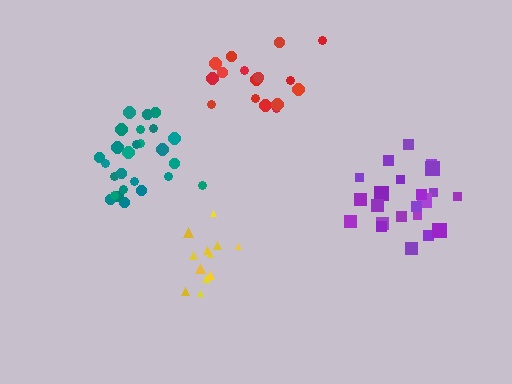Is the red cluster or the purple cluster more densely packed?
Red.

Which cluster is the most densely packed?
Teal.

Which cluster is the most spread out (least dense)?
Purple.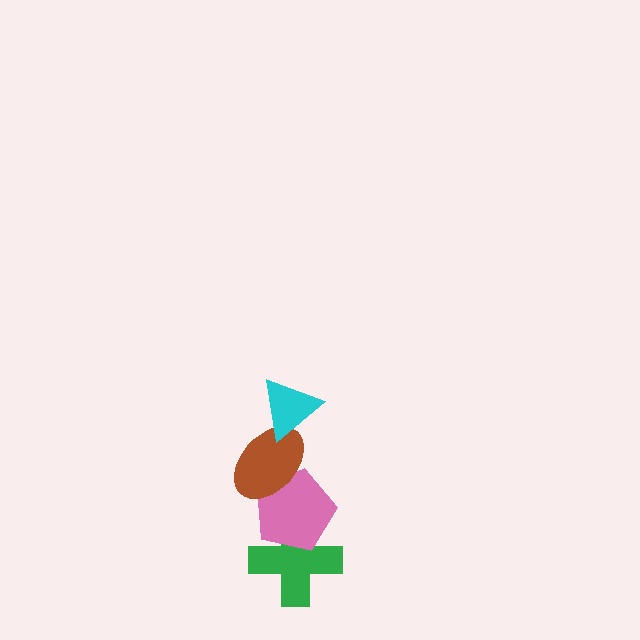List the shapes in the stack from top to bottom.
From top to bottom: the cyan triangle, the brown ellipse, the pink pentagon, the green cross.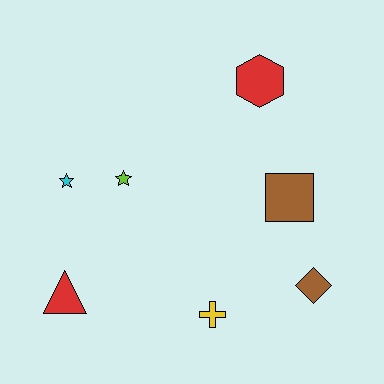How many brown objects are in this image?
There are 2 brown objects.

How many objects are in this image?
There are 7 objects.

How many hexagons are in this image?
There is 1 hexagon.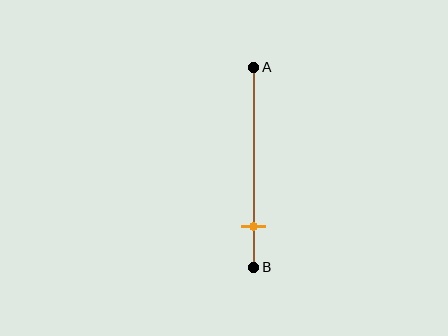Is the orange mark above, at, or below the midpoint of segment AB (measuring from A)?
The orange mark is below the midpoint of segment AB.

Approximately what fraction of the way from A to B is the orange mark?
The orange mark is approximately 80% of the way from A to B.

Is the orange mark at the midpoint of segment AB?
No, the mark is at about 80% from A, not at the 50% midpoint.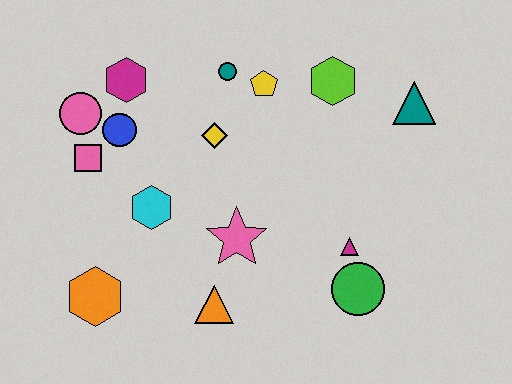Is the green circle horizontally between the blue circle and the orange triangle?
No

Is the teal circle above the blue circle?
Yes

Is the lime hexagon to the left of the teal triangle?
Yes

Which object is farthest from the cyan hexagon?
The teal triangle is farthest from the cyan hexagon.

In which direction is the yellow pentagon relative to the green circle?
The yellow pentagon is above the green circle.